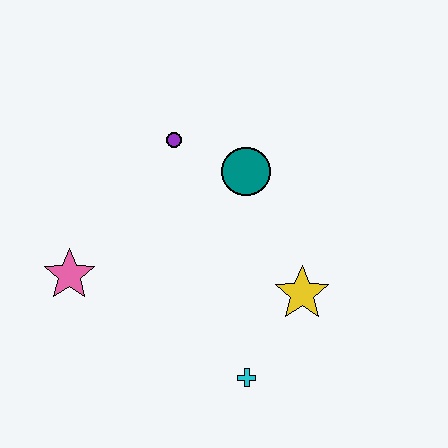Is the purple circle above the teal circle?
Yes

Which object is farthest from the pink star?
The yellow star is farthest from the pink star.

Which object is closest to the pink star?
The purple circle is closest to the pink star.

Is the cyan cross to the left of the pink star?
No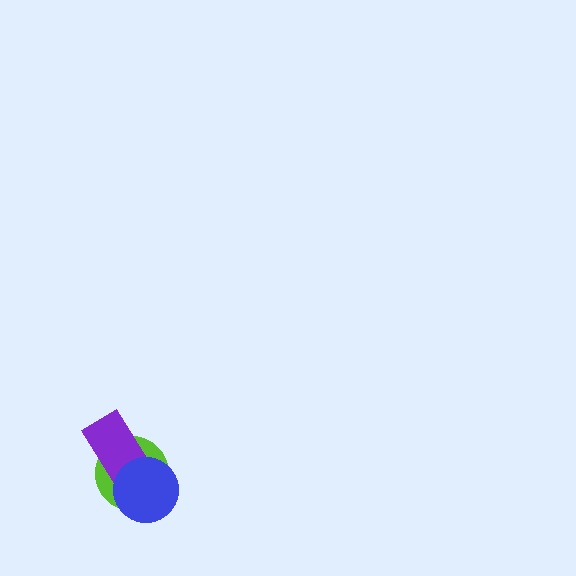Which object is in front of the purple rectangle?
The blue circle is in front of the purple rectangle.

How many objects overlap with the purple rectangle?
2 objects overlap with the purple rectangle.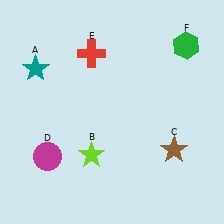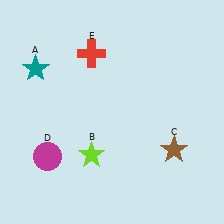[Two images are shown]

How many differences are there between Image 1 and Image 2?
There is 1 difference between the two images.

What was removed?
The green hexagon (F) was removed in Image 2.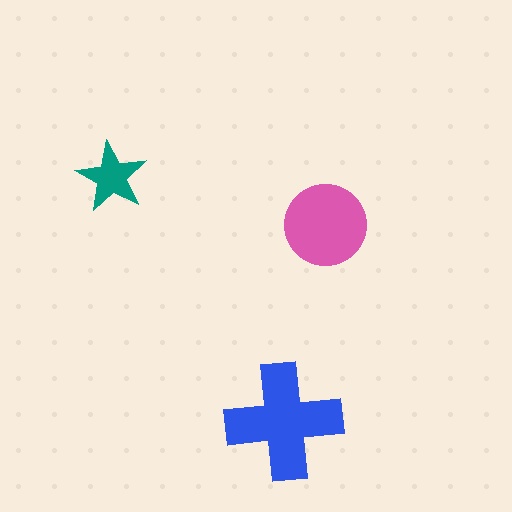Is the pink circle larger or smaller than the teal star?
Larger.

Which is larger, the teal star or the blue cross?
The blue cross.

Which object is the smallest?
The teal star.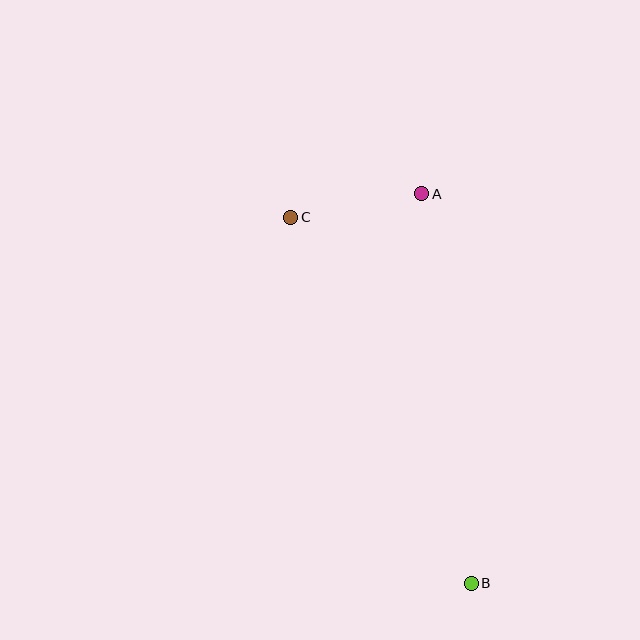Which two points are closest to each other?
Points A and C are closest to each other.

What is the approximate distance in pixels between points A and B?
The distance between A and B is approximately 392 pixels.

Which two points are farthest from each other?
Points B and C are farthest from each other.